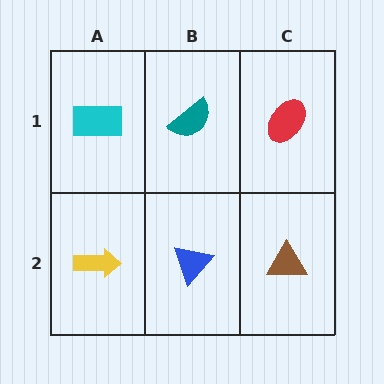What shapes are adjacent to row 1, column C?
A brown triangle (row 2, column C), a teal semicircle (row 1, column B).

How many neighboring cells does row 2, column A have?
2.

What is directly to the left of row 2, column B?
A yellow arrow.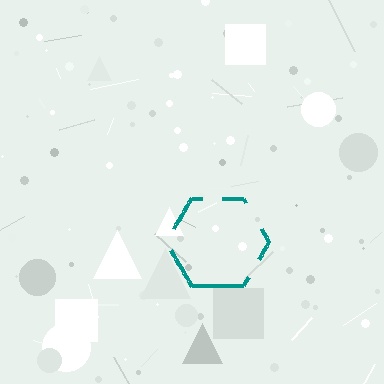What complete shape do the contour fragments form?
The contour fragments form a hexagon.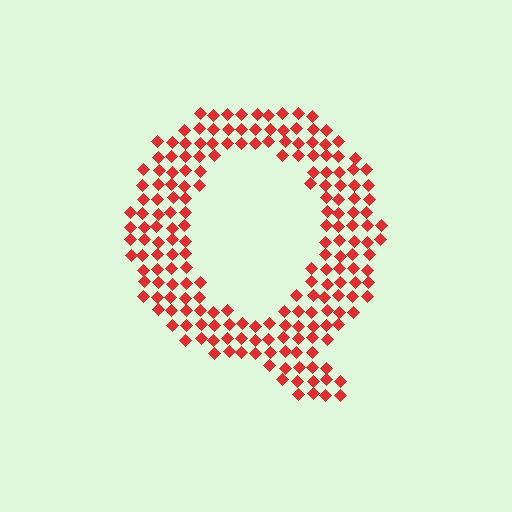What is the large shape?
The large shape is the letter Q.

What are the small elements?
The small elements are diamonds.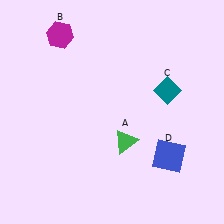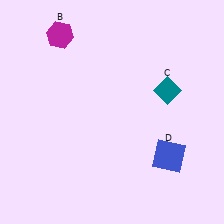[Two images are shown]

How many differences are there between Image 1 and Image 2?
There is 1 difference between the two images.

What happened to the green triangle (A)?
The green triangle (A) was removed in Image 2. It was in the bottom-right area of Image 1.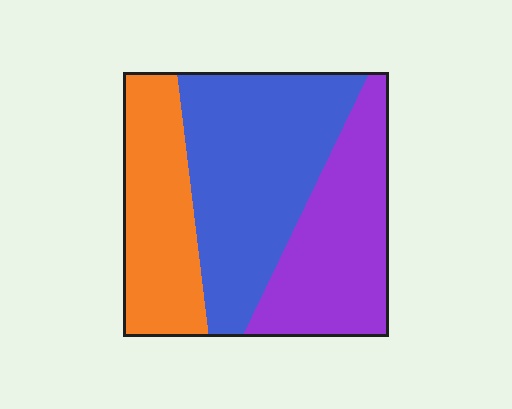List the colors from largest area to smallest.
From largest to smallest: blue, purple, orange.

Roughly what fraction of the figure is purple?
Purple covers 31% of the figure.